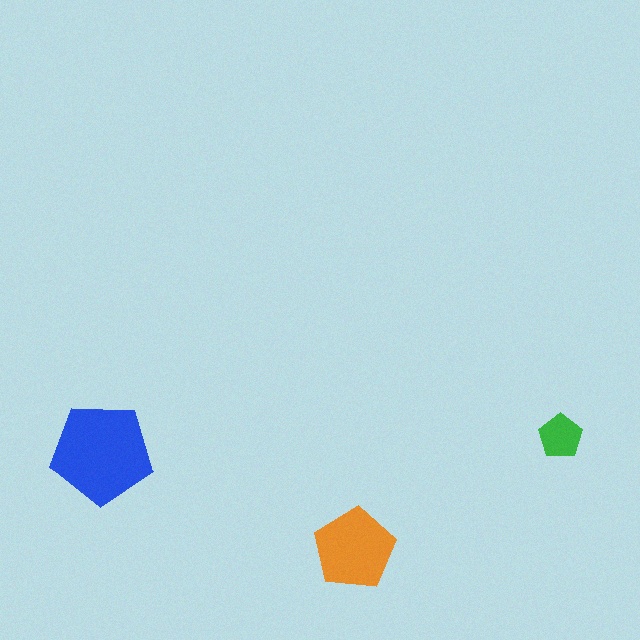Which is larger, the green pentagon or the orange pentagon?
The orange one.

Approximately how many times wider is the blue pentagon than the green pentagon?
About 2.5 times wider.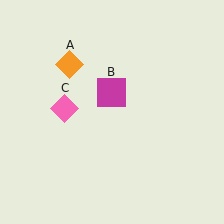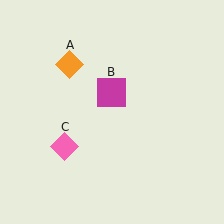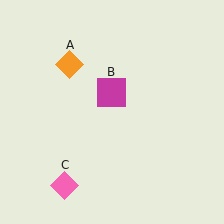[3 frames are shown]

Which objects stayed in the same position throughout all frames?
Orange diamond (object A) and magenta square (object B) remained stationary.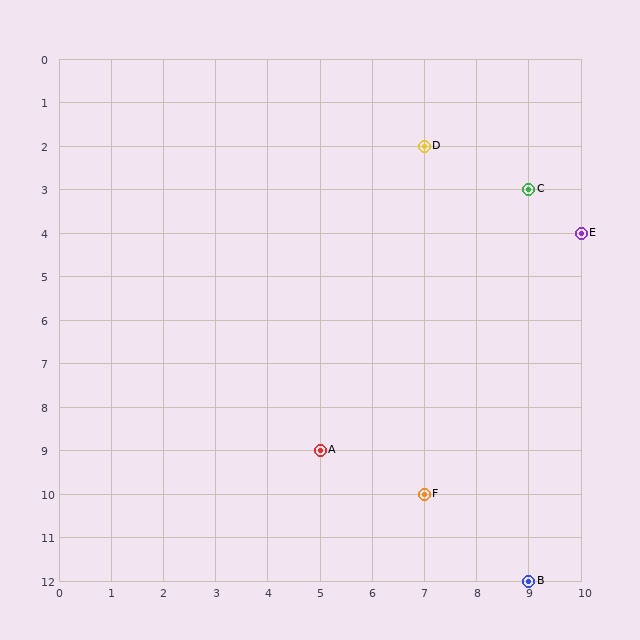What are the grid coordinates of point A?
Point A is at grid coordinates (5, 9).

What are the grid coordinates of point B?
Point B is at grid coordinates (9, 12).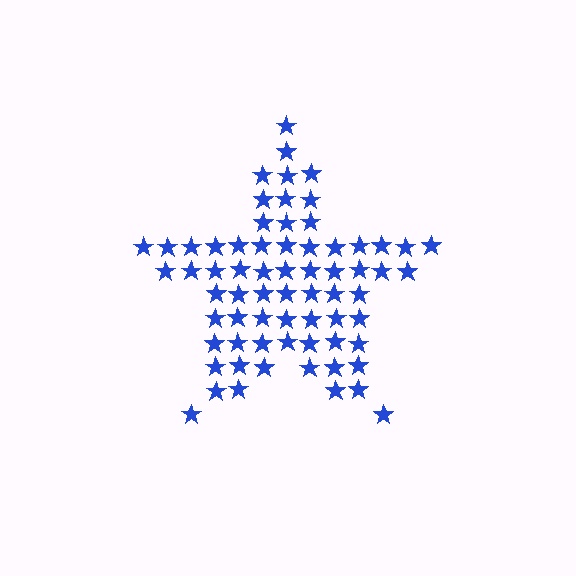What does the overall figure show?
The overall figure shows a star.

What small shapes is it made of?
It is made of small stars.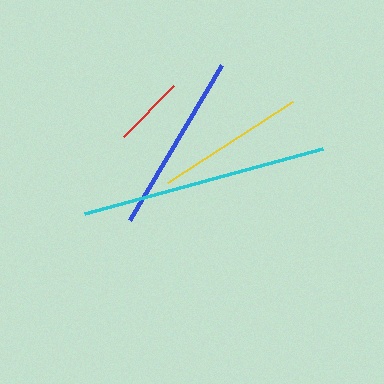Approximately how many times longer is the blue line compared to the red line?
The blue line is approximately 2.5 times the length of the red line.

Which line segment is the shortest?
The red line is the shortest at approximately 71 pixels.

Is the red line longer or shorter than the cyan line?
The cyan line is longer than the red line.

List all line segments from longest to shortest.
From longest to shortest: cyan, blue, yellow, red.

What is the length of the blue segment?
The blue segment is approximately 180 pixels long.